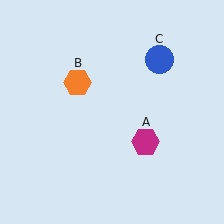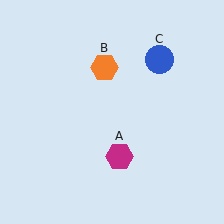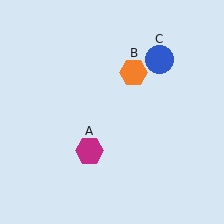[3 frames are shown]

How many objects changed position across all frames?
2 objects changed position: magenta hexagon (object A), orange hexagon (object B).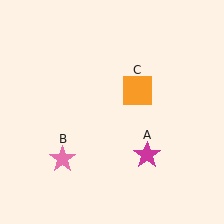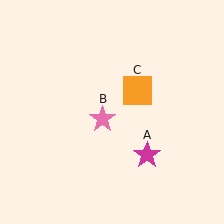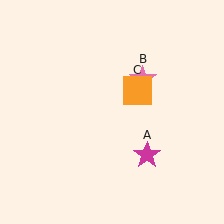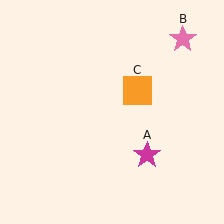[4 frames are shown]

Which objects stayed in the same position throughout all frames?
Magenta star (object A) and orange square (object C) remained stationary.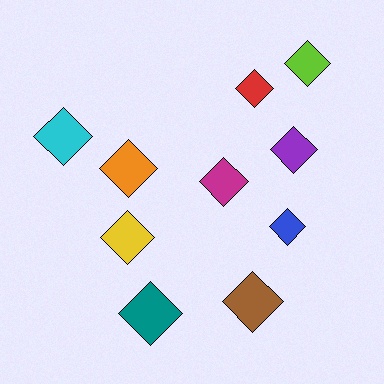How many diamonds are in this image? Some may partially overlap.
There are 10 diamonds.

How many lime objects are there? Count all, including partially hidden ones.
There is 1 lime object.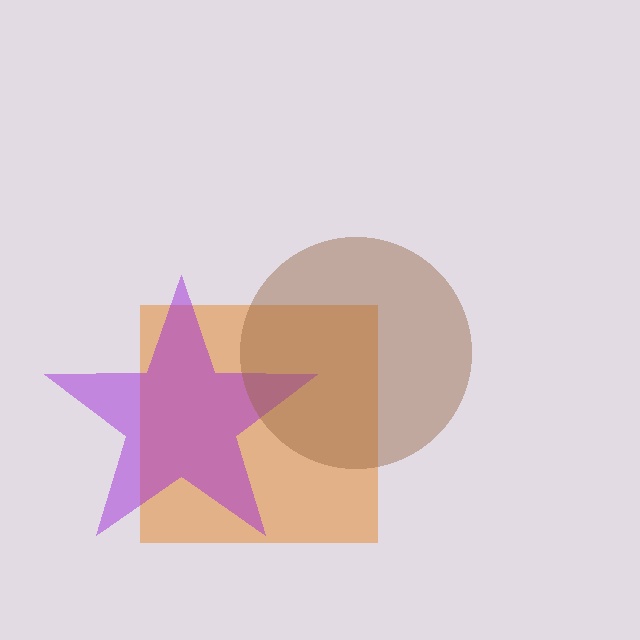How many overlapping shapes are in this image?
There are 3 overlapping shapes in the image.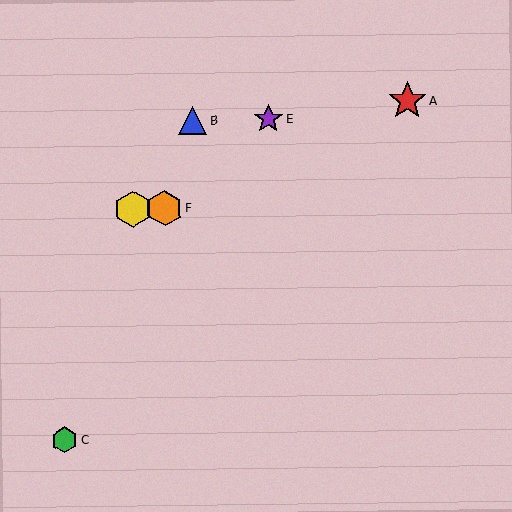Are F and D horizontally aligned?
Yes, both are at y≈208.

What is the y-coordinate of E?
Object E is at y≈119.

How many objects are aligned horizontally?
2 objects (D, F) are aligned horizontally.